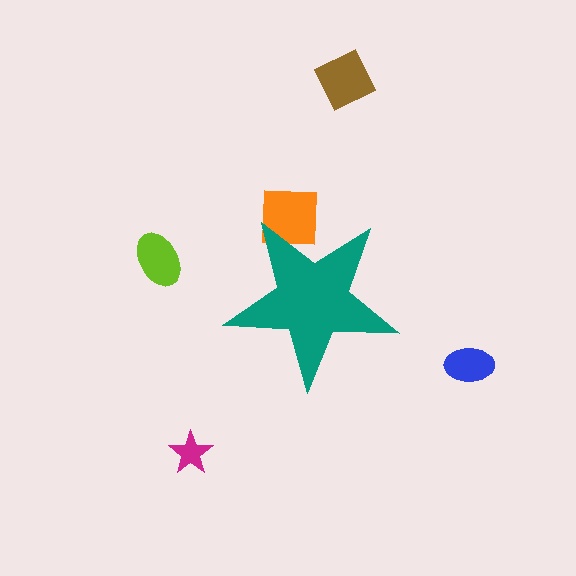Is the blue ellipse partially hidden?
No, the blue ellipse is fully visible.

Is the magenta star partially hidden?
No, the magenta star is fully visible.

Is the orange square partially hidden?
Yes, the orange square is partially hidden behind the teal star.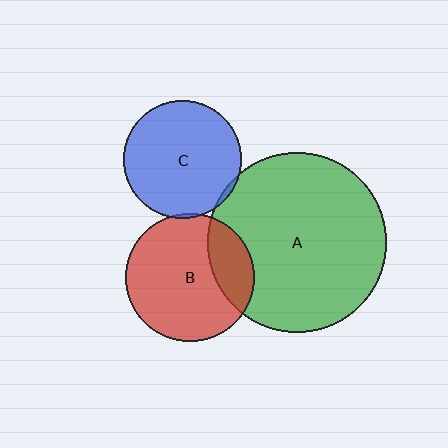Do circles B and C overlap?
Yes.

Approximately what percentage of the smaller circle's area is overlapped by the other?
Approximately 5%.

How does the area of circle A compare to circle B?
Approximately 2.0 times.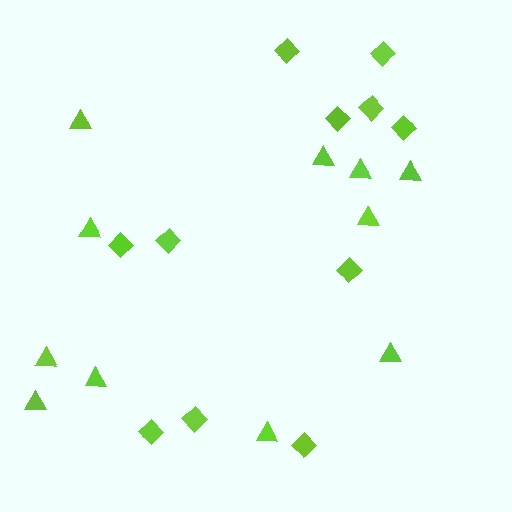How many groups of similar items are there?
There are 2 groups: one group of triangles (11) and one group of diamonds (11).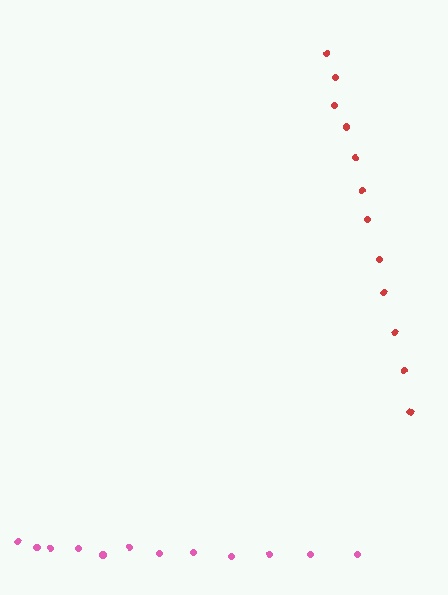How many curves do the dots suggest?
There are 2 distinct paths.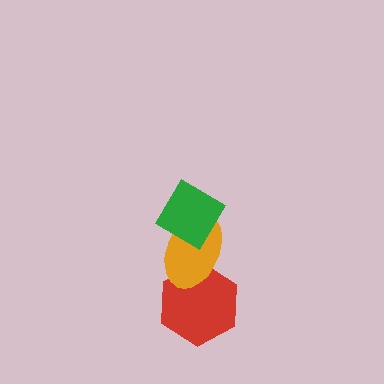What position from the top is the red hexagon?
The red hexagon is 3rd from the top.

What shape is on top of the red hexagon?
The orange ellipse is on top of the red hexagon.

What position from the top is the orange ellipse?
The orange ellipse is 2nd from the top.